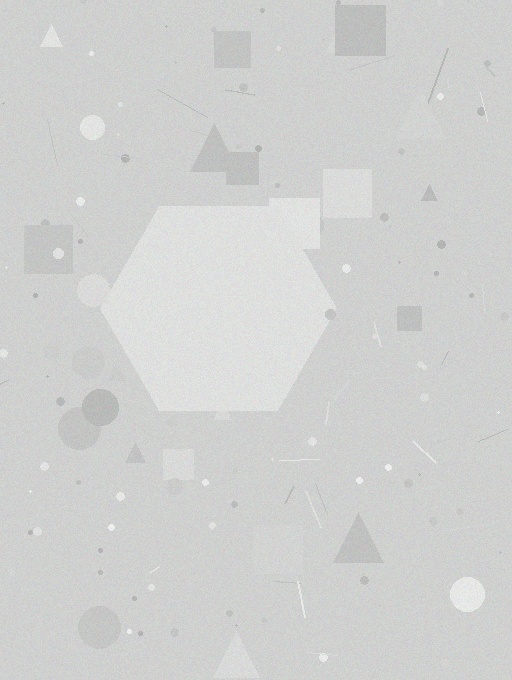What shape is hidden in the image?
A hexagon is hidden in the image.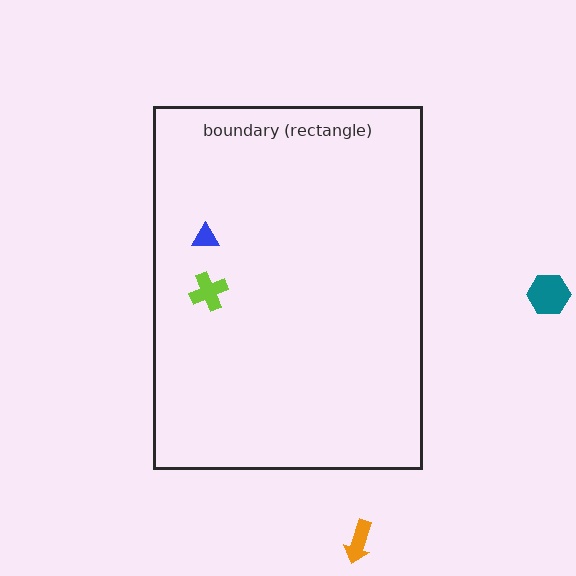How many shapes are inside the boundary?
2 inside, 2 outside.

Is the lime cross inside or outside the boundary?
Inside.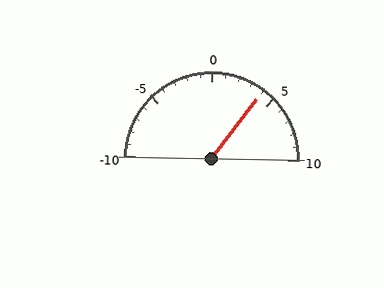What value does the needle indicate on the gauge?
The needle indicates approximately 4.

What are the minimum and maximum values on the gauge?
The gauge ranges from -10 to 10.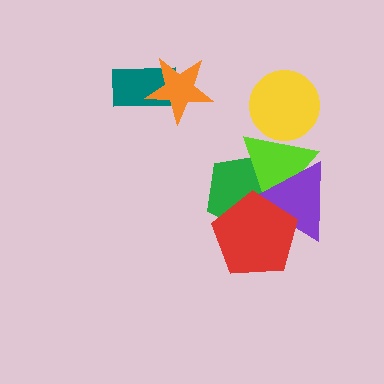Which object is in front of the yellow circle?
The lime triangle is in front of the yellow circle.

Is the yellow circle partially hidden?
Yes, it is partially covered by another shape.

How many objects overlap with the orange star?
1 object overlaps with the orange star.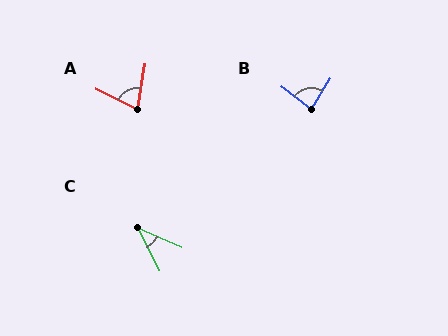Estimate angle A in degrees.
Approximately 73 degrees.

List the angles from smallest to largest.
C (41°), A (73°), B (85°).